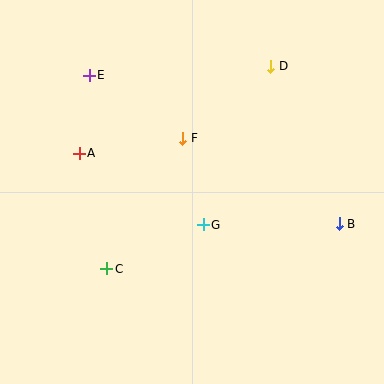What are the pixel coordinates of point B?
Point B is at (339, 224).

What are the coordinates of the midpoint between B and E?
The midpoint between B and E is at (214, 150).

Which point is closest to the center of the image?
Point G at (203, 225) is closest to the center.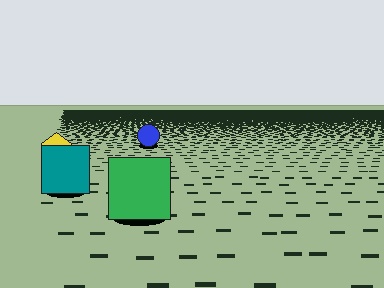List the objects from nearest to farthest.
From nearest to farthest: the green square, the teal square, the yellow pentagon, the blue circle.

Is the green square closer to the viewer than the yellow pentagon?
Yes. The green square is closer — you can tell from the texture gradient: the ground texture is coarser near it.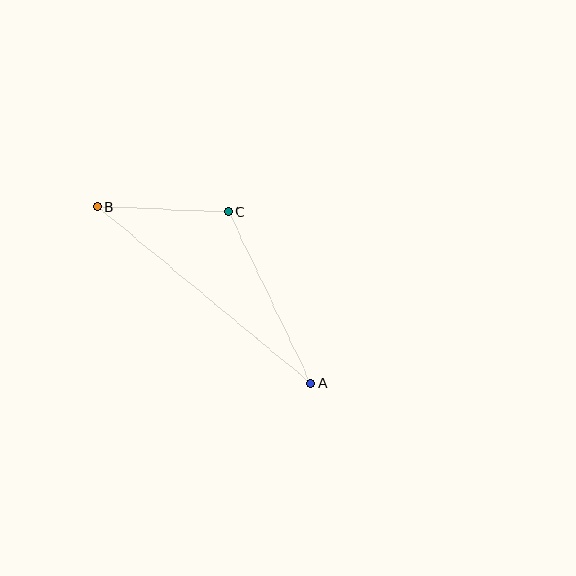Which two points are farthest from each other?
Points A and B are farthest from each other.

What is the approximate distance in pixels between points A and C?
The distance between A and C is approximately 190 pixels.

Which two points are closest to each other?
Points B and C are closest to each other.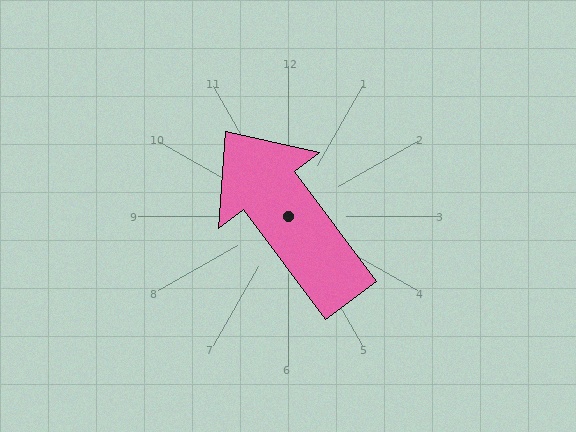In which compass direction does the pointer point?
Northwest.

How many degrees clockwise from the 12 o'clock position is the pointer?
Approximately 323 degrees.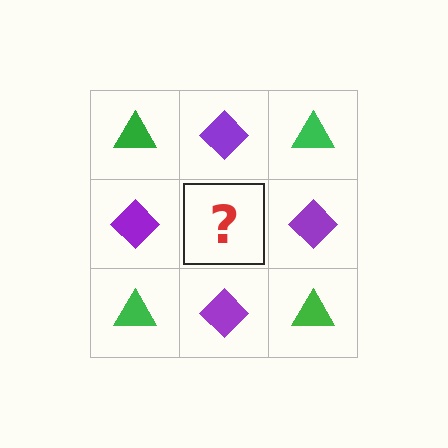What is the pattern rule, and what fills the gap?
The rule is that it alternates green triangle and purple diamond in a checkerboard pattern. The gap should be filled with a green triangle.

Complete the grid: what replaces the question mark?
The question mark should be replaced with a green triangle.